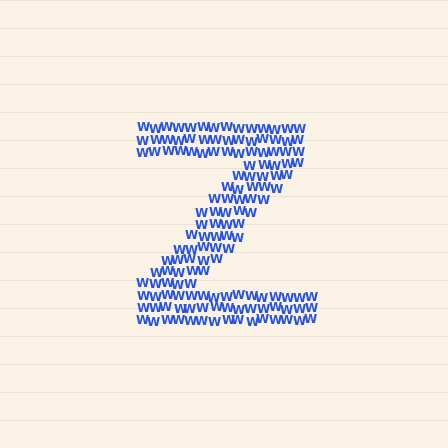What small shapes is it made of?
It is made of small letter W's.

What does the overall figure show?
The overall figure shows the letter Z.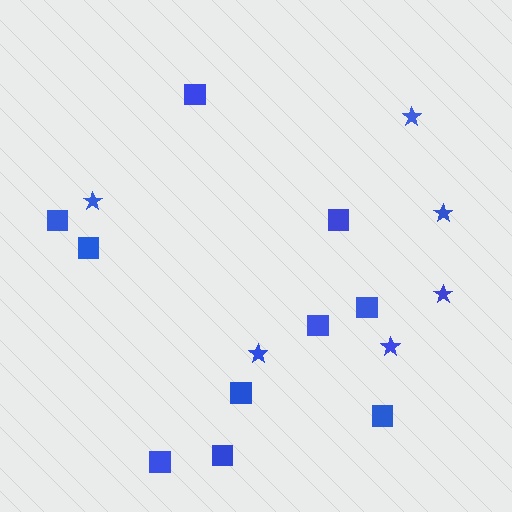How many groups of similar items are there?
There are 2 groups: one group of stars (6) and one group of squares (10).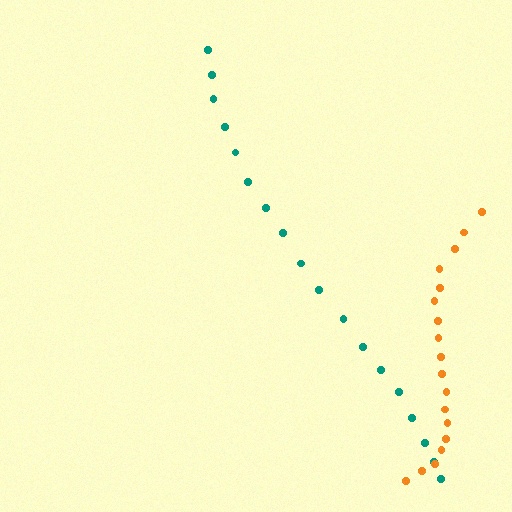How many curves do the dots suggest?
There are 2 distinct paths.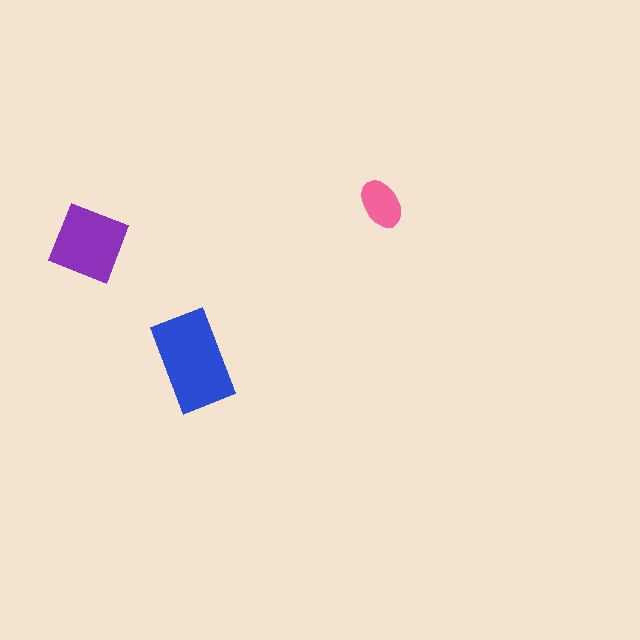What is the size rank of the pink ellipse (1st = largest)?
3rd.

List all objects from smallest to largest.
The pink ellipse, the purple square, the blue rectangle.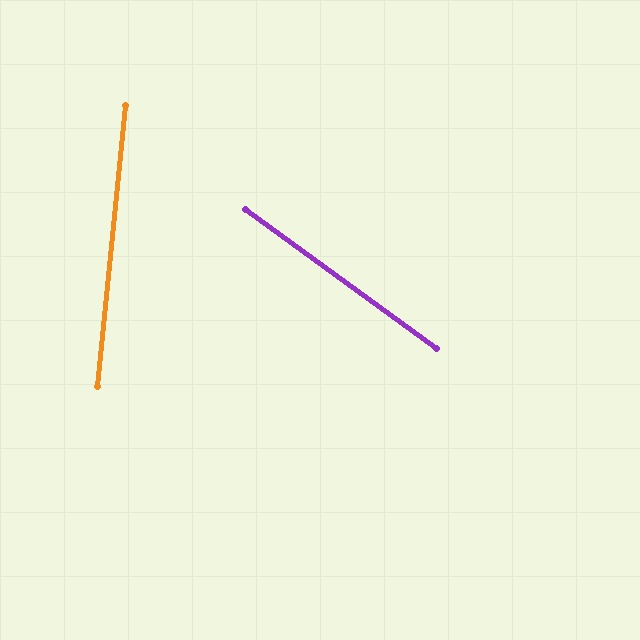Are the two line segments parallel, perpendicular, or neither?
Neither parallel nor perpendicular — they differ by about 59°.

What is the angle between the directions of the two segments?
Approximately 59 degrees.